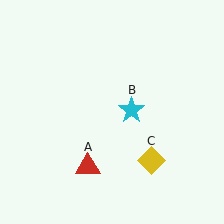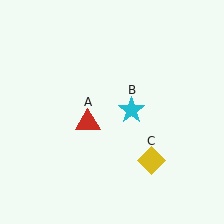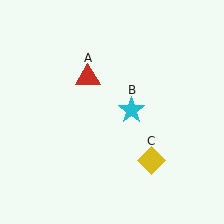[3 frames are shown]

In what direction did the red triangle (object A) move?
The red triangle (object A) moved up.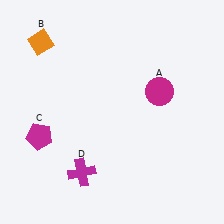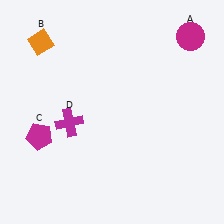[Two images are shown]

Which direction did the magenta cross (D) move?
The magenta cross (D) moved up.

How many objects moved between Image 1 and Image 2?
2 objects moved between the two images.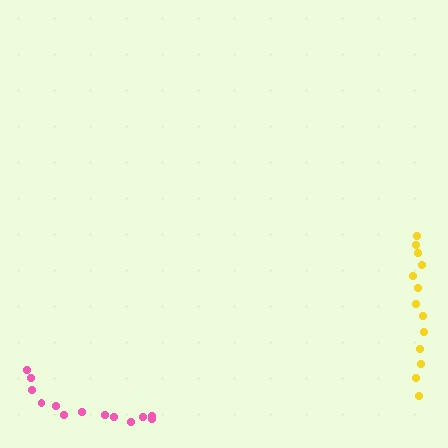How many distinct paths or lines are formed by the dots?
There are 2 distinct paths.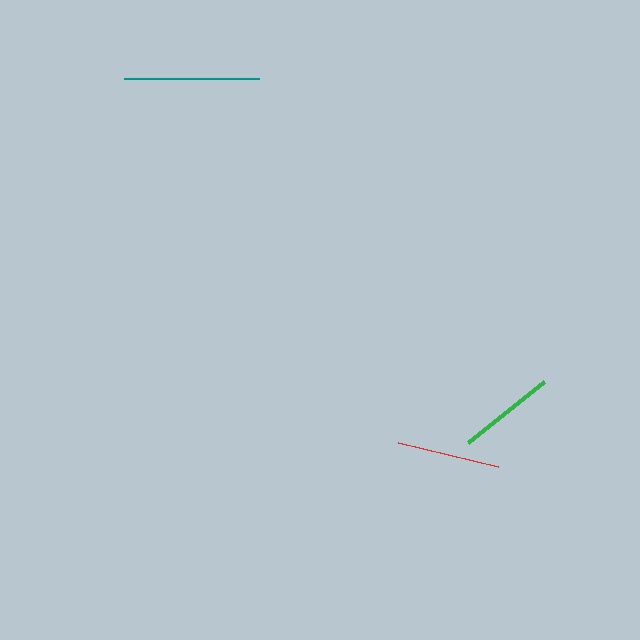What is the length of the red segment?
The red segment is approximately 104 pixels long.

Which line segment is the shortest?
The green line is the shortest at approximately 97 pixels.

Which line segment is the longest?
The teal line is the longest at approximately 135 pixels.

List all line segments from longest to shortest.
From longest to shortest: teal, red, green.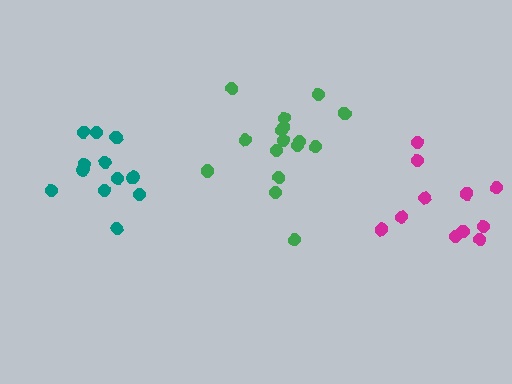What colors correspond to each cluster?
The clusters are colored: teal, green, magenta.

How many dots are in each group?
Group 1: 12 dots, Group 2: 16 dots, Group 3: 11 dots (39 total).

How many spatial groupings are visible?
There are 3 spatial groupings.